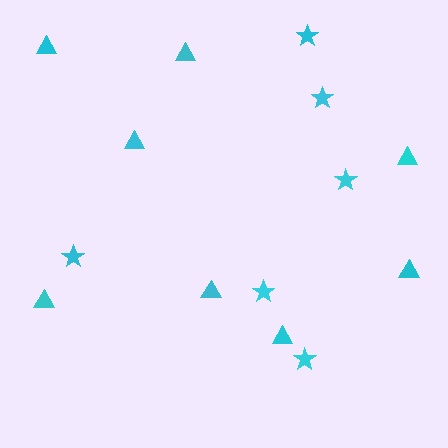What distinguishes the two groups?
There are 2 groups: one group of triangles (8) and one group of stars (6).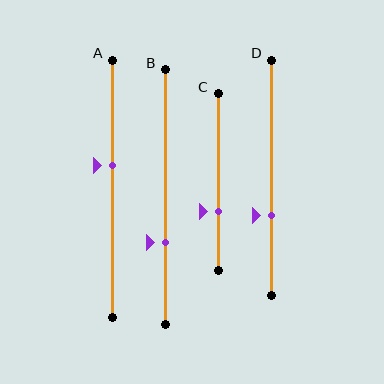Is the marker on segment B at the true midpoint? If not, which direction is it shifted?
No, the marker on segment B is shifted downward by about 18% of the segment length.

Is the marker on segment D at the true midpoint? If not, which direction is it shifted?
No, the marker on segment D is shifted downward by about 16% of the segment length.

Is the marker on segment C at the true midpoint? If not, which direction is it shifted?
No, the marker on segment C is shifted downward by about 17% of the segment length.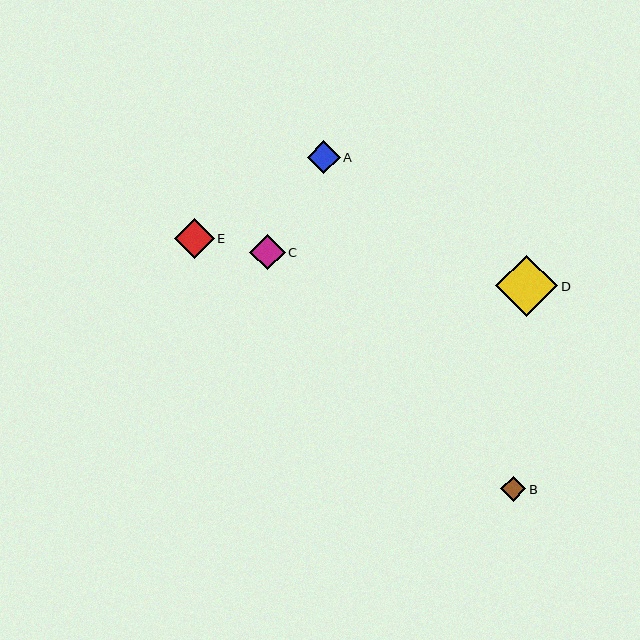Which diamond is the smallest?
Diamond B is the smallest with a size of approximately 25 pixels.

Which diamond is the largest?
Diamond D is the largest with a size of approximately 62 pixels.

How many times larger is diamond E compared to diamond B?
Diamond E is approximately 1.6 times the size of diamond B.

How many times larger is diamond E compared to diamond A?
Diamond E is approximately 1.2 times the size of diamond A.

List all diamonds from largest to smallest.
From largest to smallest: D, E, C, A, B.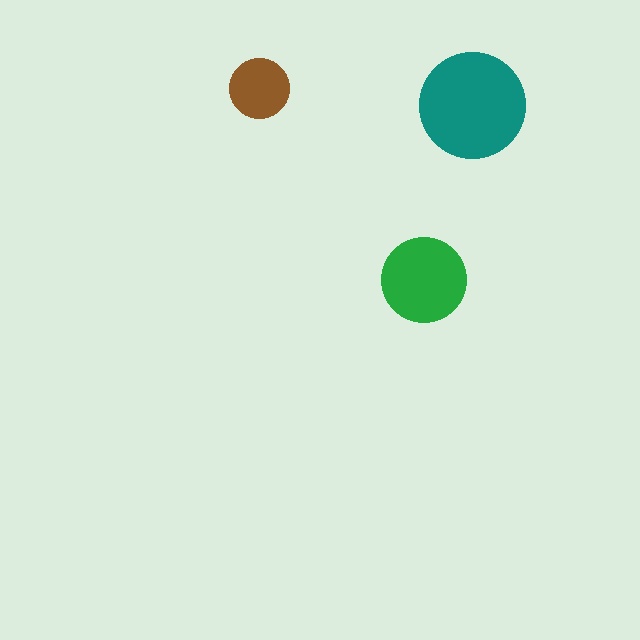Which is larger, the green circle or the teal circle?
The teal one.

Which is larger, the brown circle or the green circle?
The green one.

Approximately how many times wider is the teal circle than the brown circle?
About 2 times wider.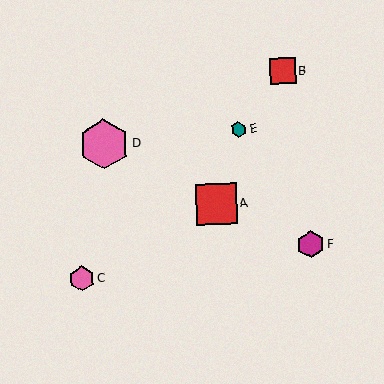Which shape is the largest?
The pink hexagon (labeled D) is the largest.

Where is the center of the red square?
The center of the red square is at (217, 204).